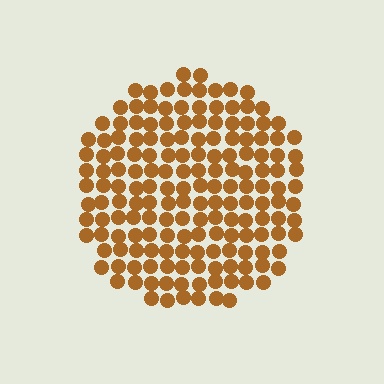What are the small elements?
The small elements are circles.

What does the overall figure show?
The overall figure shows a circle.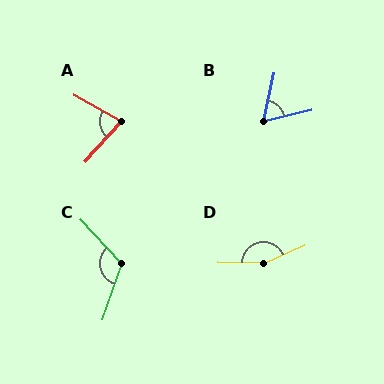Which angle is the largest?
D, at approximately 155 degrees.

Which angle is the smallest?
B, at approximately 64 degrees.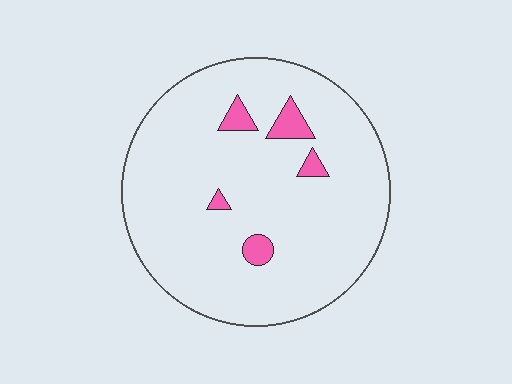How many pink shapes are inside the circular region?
5.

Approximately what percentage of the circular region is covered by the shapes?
Approximately 5%.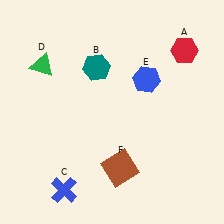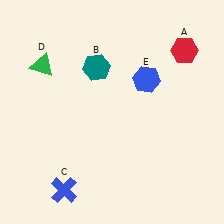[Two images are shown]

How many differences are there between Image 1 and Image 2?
There is 1 difference between the two images.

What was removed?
The brown square (F) was removed in Image 2.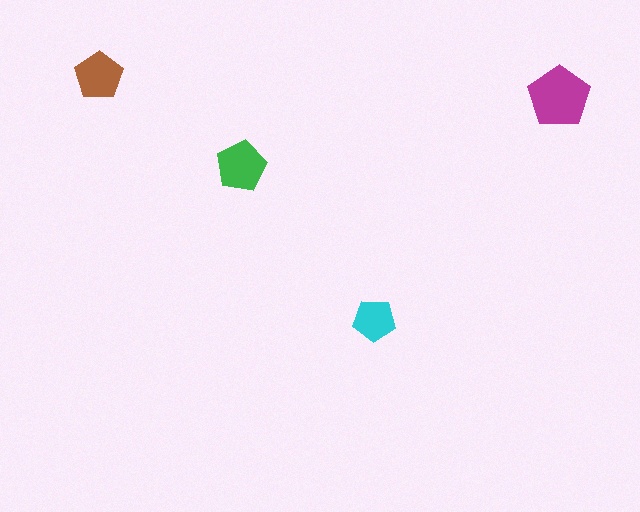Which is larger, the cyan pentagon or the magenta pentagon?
The magenta one.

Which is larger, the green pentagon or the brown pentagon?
The green one.